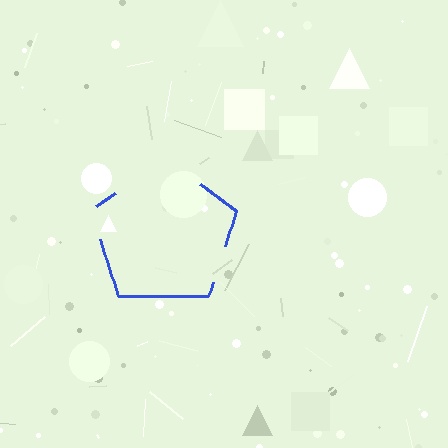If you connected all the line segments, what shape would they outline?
They would outline a pentagon.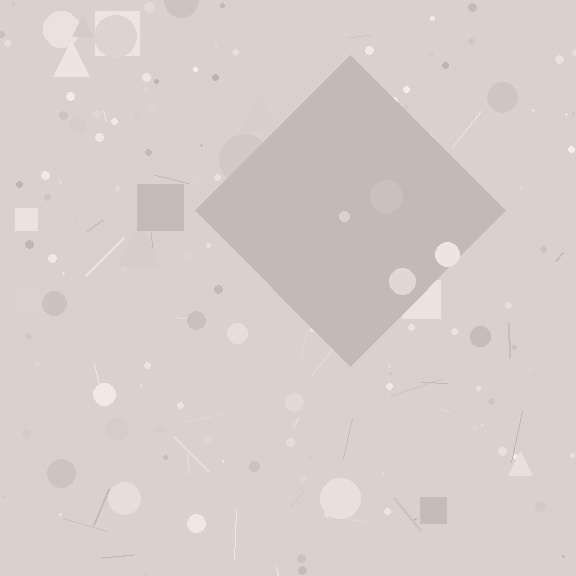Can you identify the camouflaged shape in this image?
The camouflaged shape is a diamond.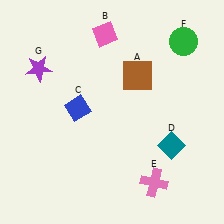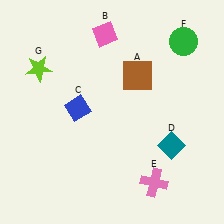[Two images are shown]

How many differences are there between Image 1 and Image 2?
There is 1 difference between the two images.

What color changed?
The star (G) changed from purple in Image 1 to lime in Image 2.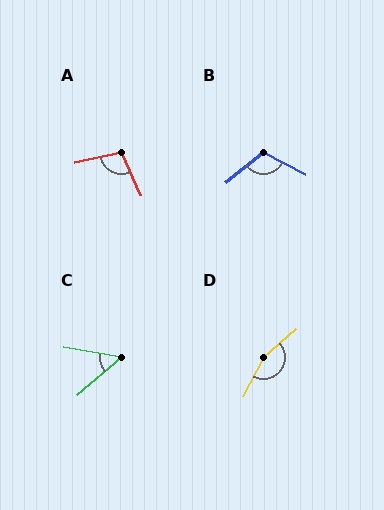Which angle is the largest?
D, at approximately 158 degrees.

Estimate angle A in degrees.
Approximately 102 degrees.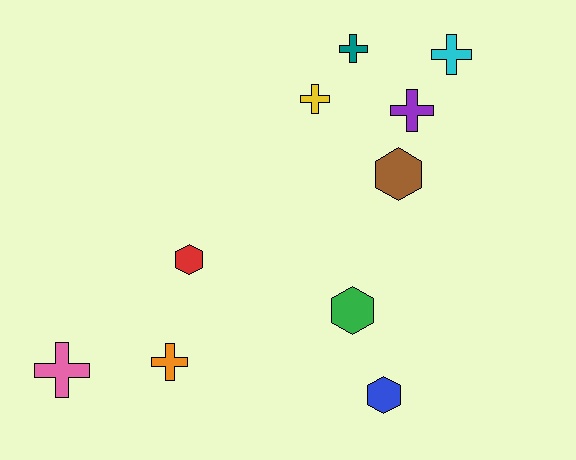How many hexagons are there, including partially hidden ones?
There are 4 hexagons.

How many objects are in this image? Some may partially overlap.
There are 10 objects.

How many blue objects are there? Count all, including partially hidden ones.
There is 1 blue object.